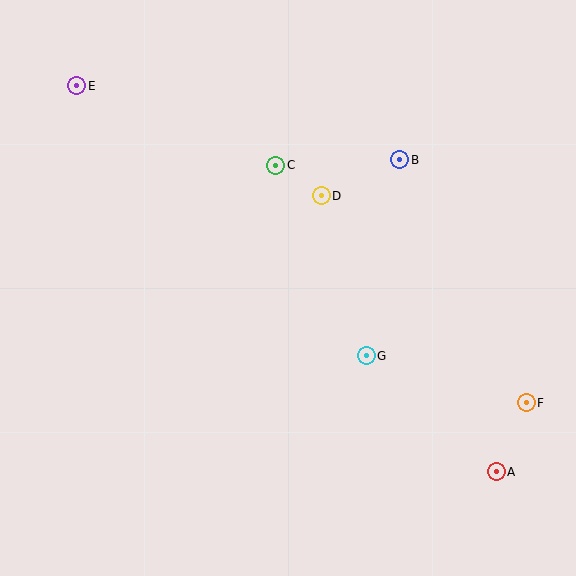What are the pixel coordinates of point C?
Point C is at (276, 165).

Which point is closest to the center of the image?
Point D at (321, 196) is closest to the center.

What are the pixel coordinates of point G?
Point G is at (366, 356).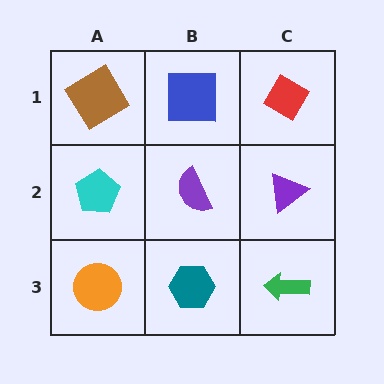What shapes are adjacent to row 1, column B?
A purple semicircle (row 2, column B), a brown diamond (row 1, column A), a red diamond (row 1, column C).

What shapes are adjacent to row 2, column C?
A red diamond (row 1, column C), a green arrow (row 3, column C), a purple semicircle (row 2, column B).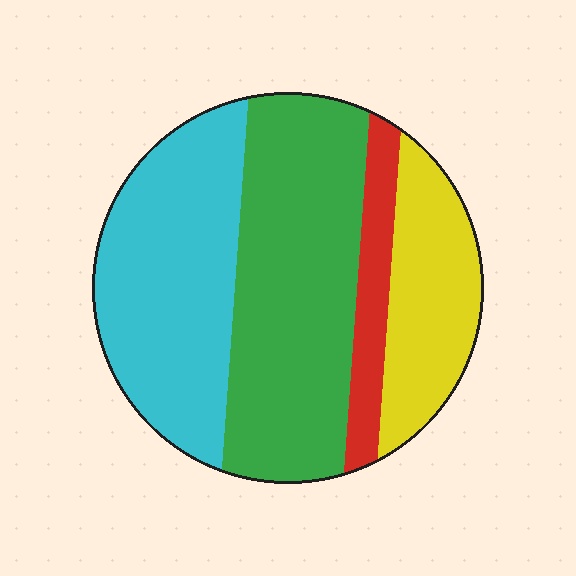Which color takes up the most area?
Green, at roughly 40%.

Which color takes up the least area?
Red, at roughly 10%.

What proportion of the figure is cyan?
Cyan takes up between a quarter and a half of the figure.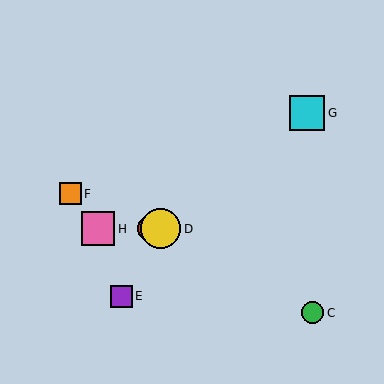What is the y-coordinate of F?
Object F is at y≈194.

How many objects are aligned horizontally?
4 objects (A, B, D, H) are aligned horizontally.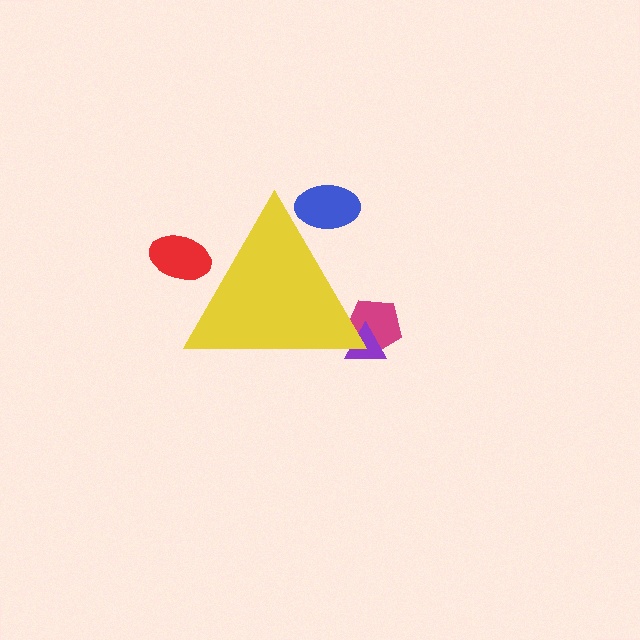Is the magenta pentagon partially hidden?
Yes, the magenta pentagon is partially hidden behind the yellow triangle.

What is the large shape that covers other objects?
A yellow triangle.